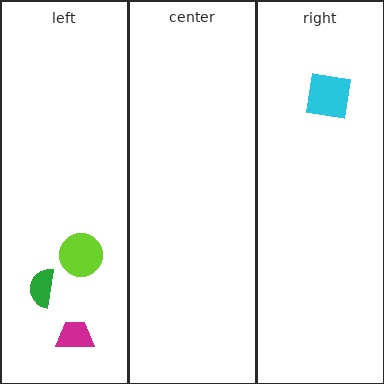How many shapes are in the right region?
1.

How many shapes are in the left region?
3.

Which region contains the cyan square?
The right region.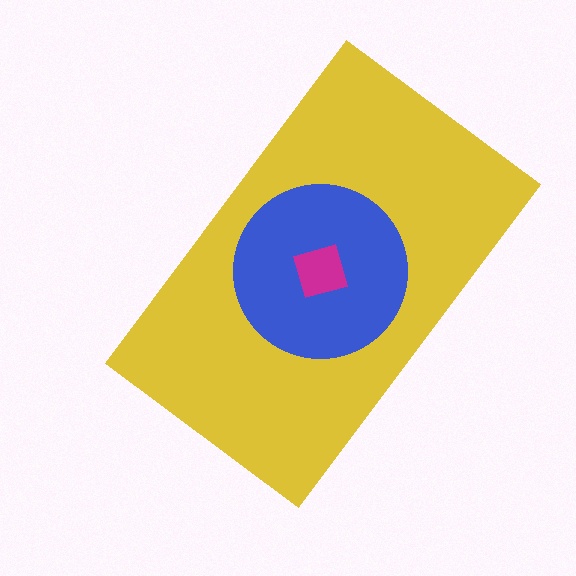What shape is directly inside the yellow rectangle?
The blue circle.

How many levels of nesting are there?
3.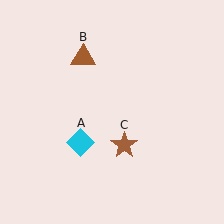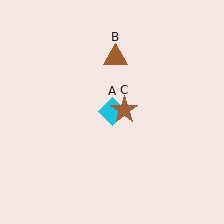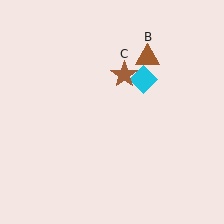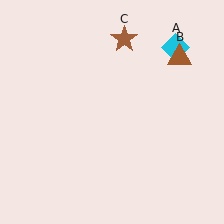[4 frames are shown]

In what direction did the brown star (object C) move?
The brown star (object C) moved up.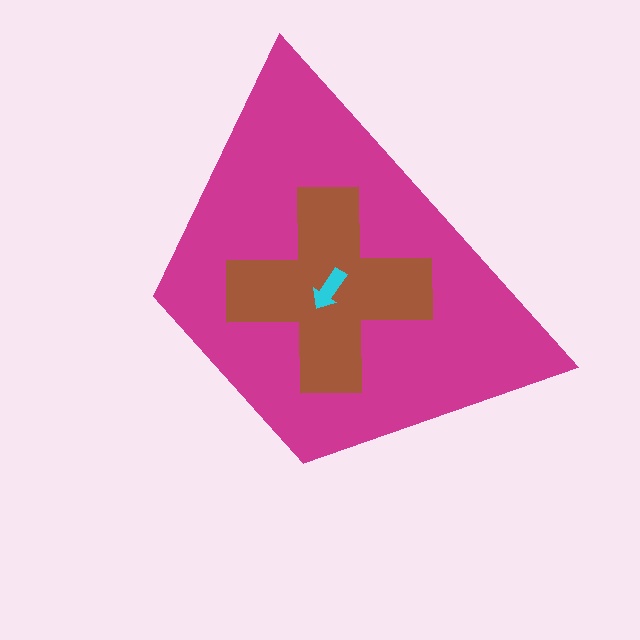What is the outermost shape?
The magenta trapezoid.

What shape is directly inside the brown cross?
The cyan arrow.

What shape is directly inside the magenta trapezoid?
The brown cross.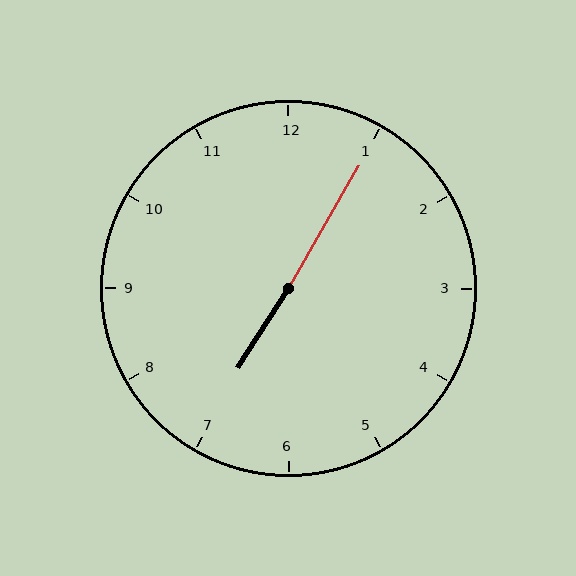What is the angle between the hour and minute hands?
Approximately 178 degrees.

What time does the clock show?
7:05.